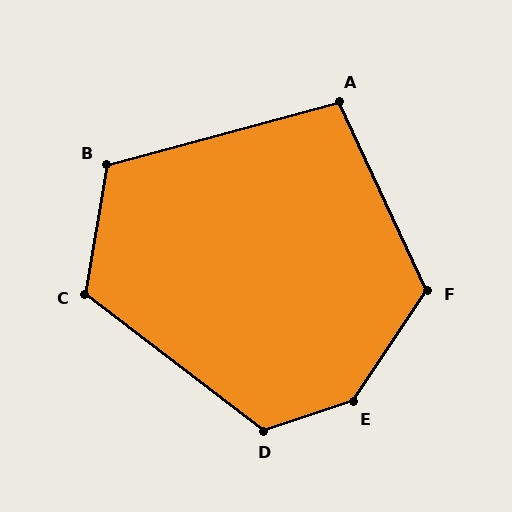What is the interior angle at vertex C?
Approximately 118 degrees (obtuse).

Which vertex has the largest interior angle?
E, at approximately 142 degrees.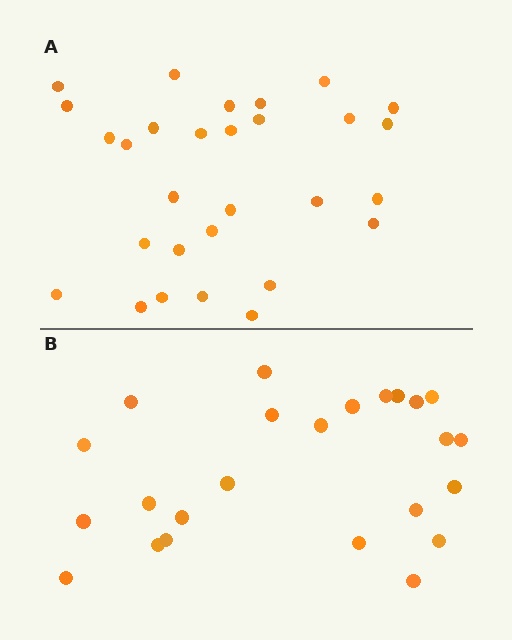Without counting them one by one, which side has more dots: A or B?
Region A (the top region) has more dots.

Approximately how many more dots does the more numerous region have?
Region A has about 5 more dots than region B.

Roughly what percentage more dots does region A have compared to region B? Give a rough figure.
About 20% more.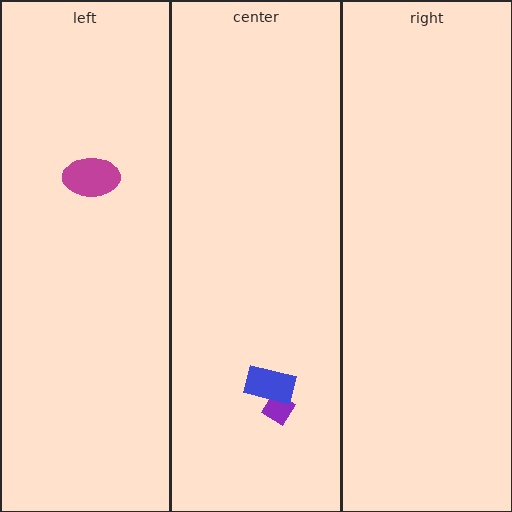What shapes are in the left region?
The magenta ellipse.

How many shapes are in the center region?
2.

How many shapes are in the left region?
1.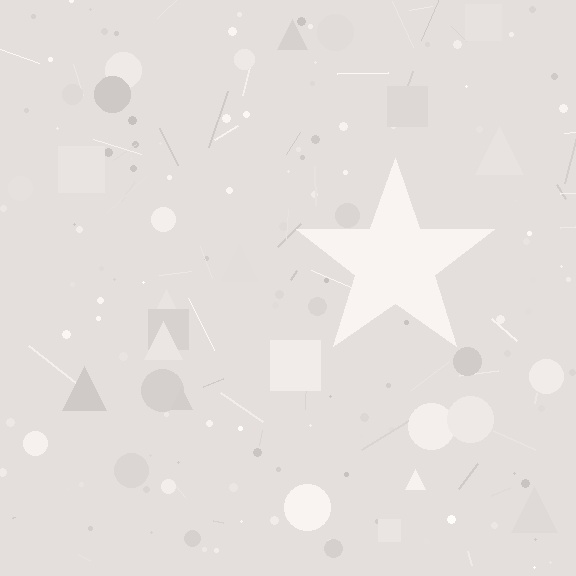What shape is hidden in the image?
A star is hidden in the image.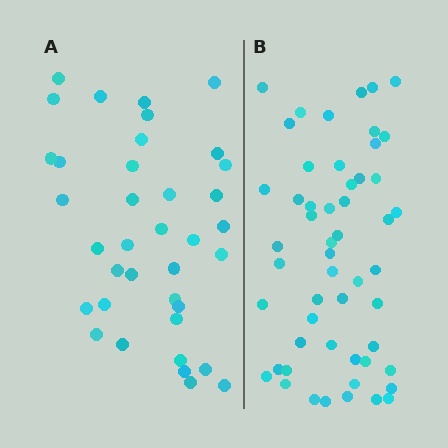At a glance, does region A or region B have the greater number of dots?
Region B (the right region) has more dots.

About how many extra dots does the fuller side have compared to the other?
Region B has approximately 15 more dots than region A.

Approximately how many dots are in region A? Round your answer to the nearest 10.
About 40 dots. (The exact count is 37, which rounds to 40.)